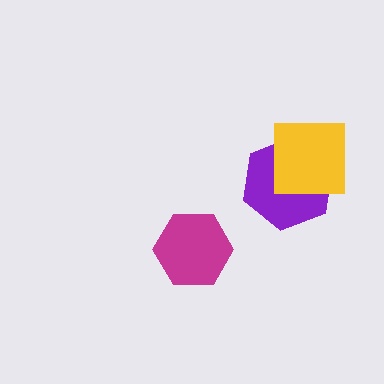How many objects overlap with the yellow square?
1 object overlaps with the yellow square.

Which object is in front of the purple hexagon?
The yellow square is in front of the purple hexagon.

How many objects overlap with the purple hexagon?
1 object overlaps with the purple hexagon.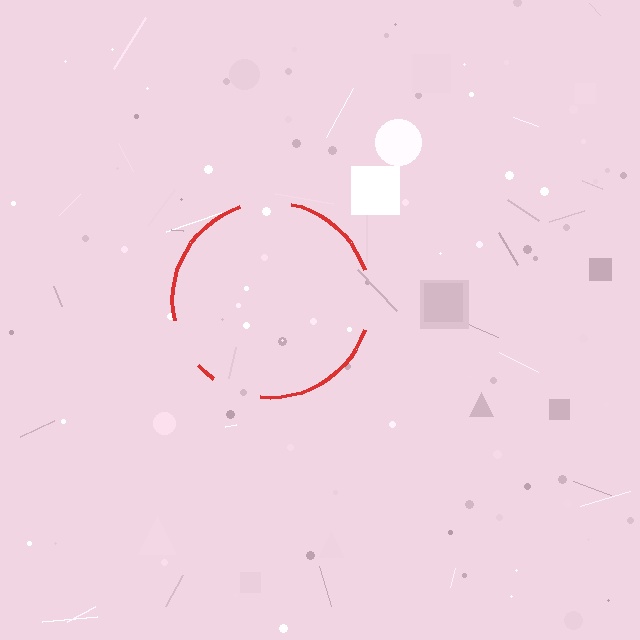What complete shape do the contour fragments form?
The contour fragments form a circle.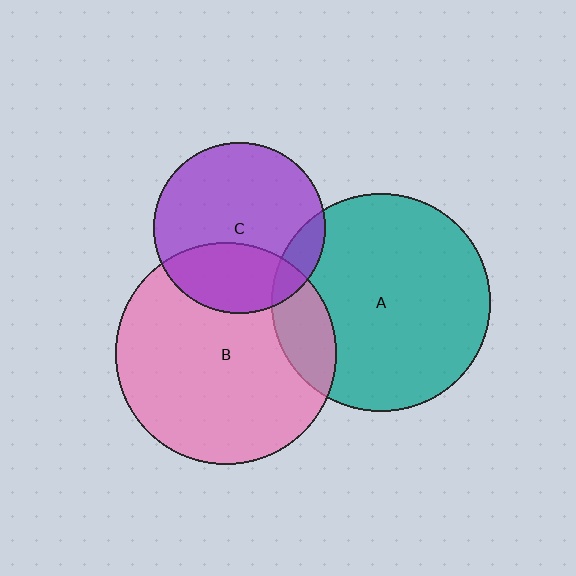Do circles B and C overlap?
Yes.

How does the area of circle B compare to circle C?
Approximately 1.7 times.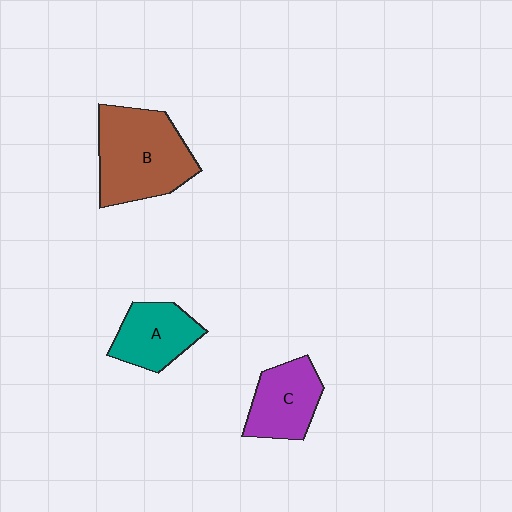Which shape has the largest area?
Shape B (brown).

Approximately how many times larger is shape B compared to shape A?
Approximately 1.7 times.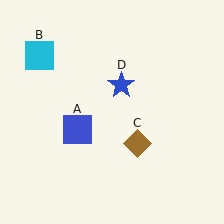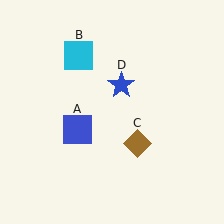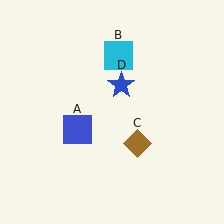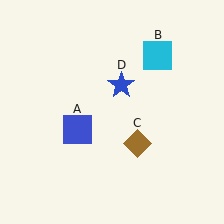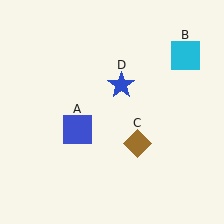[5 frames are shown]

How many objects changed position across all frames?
1 object changed position: cyan square (object B).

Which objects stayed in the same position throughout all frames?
Blue square (object A) and brown diamond (object C) and blue star (object D) remained stationary.